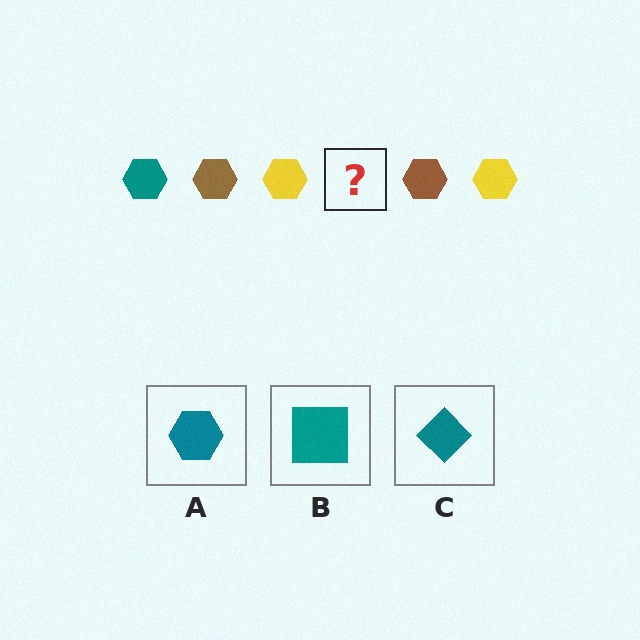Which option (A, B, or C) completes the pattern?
A.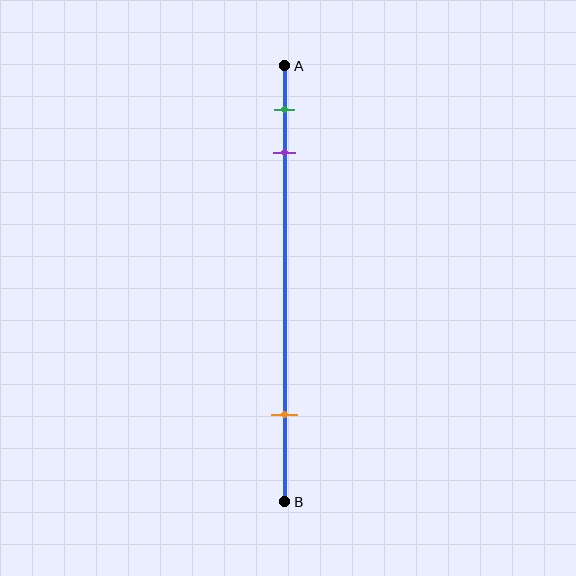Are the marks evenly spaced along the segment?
No, the marks are not evenly spaced.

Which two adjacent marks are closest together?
The green and purple marks are the closest adjacent pair.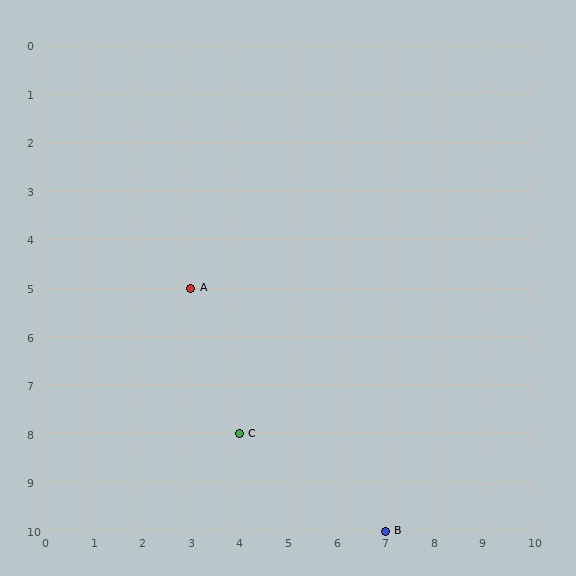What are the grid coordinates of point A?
Point A is at grid coordinates (3, 5).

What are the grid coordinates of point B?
Point B is at grid coordinates (7, 10).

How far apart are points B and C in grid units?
Points B and C are 3 columns and 2 rows apart (about 3.6 grid units diagonally).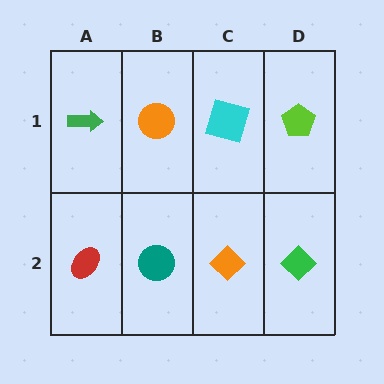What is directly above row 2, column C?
A cyan square.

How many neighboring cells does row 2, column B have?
3.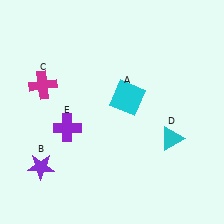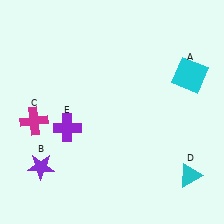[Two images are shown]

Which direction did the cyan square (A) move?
The cyan square (A) moved right.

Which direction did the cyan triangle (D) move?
The cyan triangle (D) moved down.